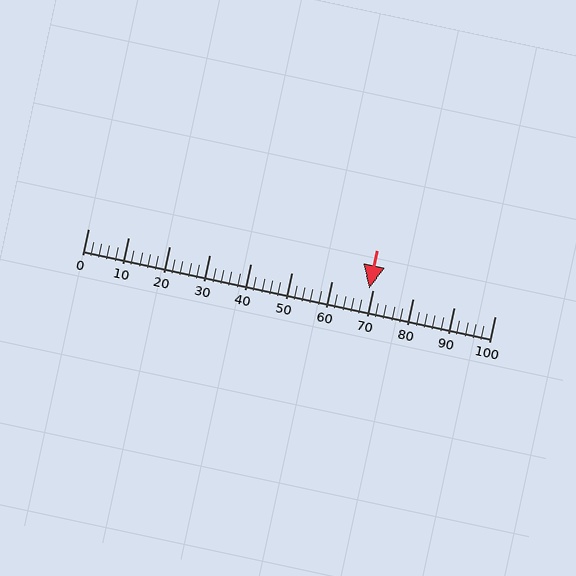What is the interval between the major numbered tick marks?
The major tick marks are spaced 10 units apart.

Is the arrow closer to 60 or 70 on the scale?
The arrow is closer to 70.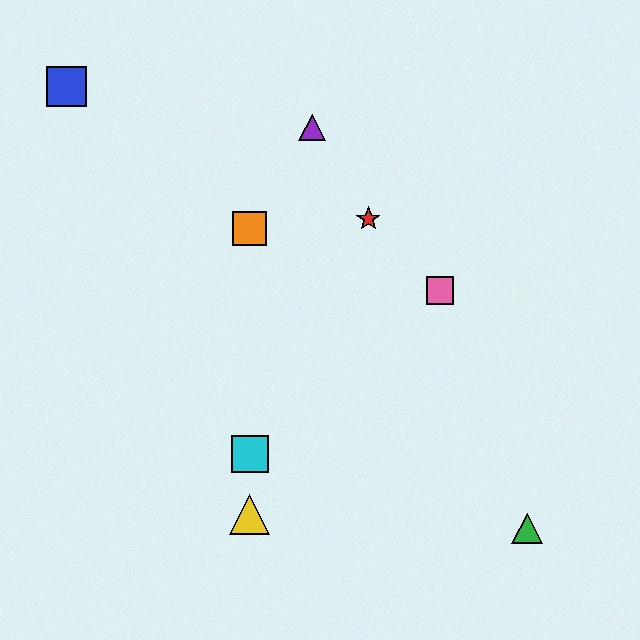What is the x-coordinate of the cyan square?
The cyan square is at x≈250.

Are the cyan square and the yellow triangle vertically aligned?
Yes, both are at x≈250.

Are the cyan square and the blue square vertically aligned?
No, the cyan square is at x≈250 and the blue square is at x≈67.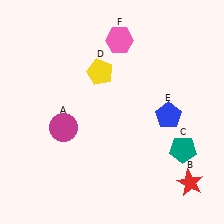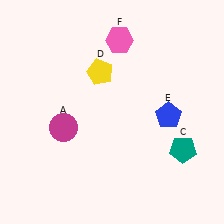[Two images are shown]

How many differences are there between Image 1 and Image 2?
There is 1 difference between the two images.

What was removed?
The red star (B) was removed in Image 2.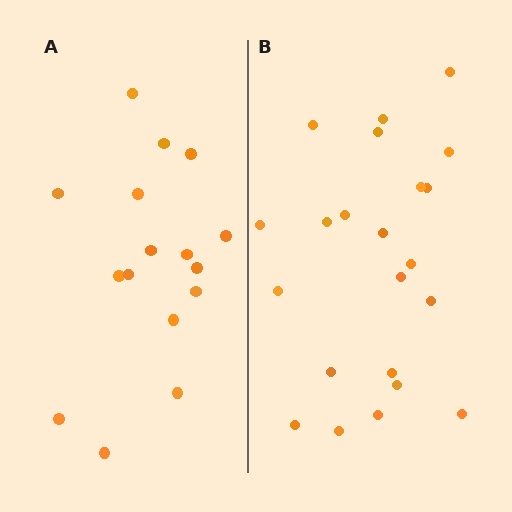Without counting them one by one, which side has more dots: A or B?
Region B (the right region) has more dots.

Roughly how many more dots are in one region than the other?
Region B has about 6 more dots than region A.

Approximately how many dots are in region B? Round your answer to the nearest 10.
About 20 dots. (The exact count is 22, which rounds to 20.)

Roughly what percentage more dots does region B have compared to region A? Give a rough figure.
About 40% more.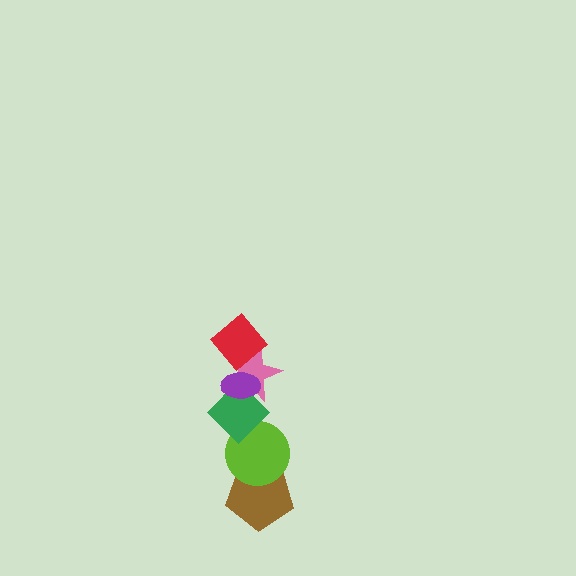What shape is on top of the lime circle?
The green diamond is on top of the lime circle.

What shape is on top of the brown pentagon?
The lime circle is on top of the brown pentagon.